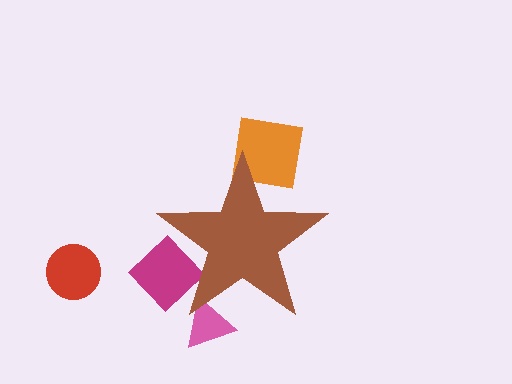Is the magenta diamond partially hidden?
Yes, the magenta diamond is partially hidden behind the brown star.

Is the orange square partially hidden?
Yes, the orange square is partially hidden behind the brown star.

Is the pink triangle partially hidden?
Yes, the pink triangle is partially hidden behind the brown star.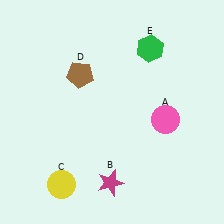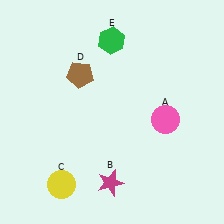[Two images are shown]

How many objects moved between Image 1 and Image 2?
1 object moved between the two images.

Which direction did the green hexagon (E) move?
The green hexagon (E) moved left.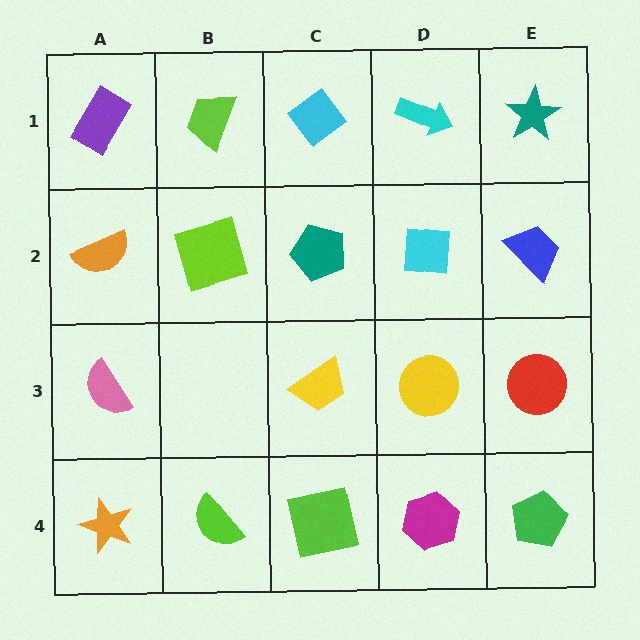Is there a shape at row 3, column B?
No, that cell is empty.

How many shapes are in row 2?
5 shapes.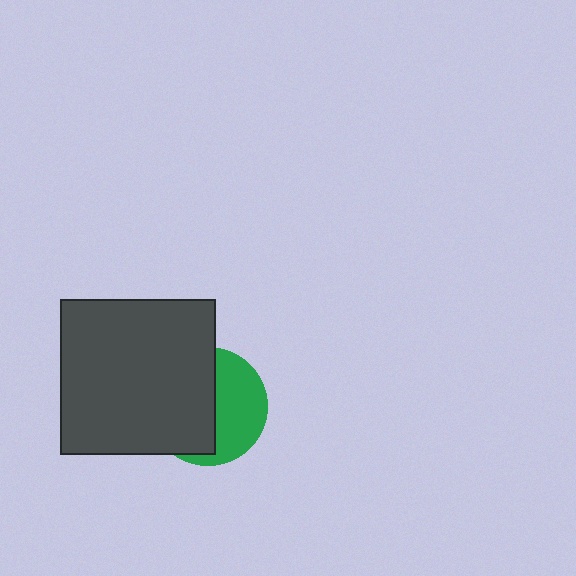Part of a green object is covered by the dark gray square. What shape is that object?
It is a circle.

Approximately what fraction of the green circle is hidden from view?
Roughly 55% of the green circle is hidden behind the dark gray square.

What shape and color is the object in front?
The object in front is a dark gray square.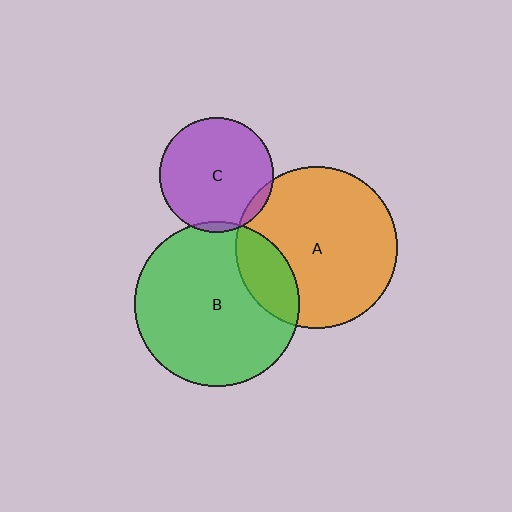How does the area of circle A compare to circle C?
Approximately 2.0 times.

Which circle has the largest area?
Circle B (green).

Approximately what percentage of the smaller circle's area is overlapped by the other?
Approximately 5%.